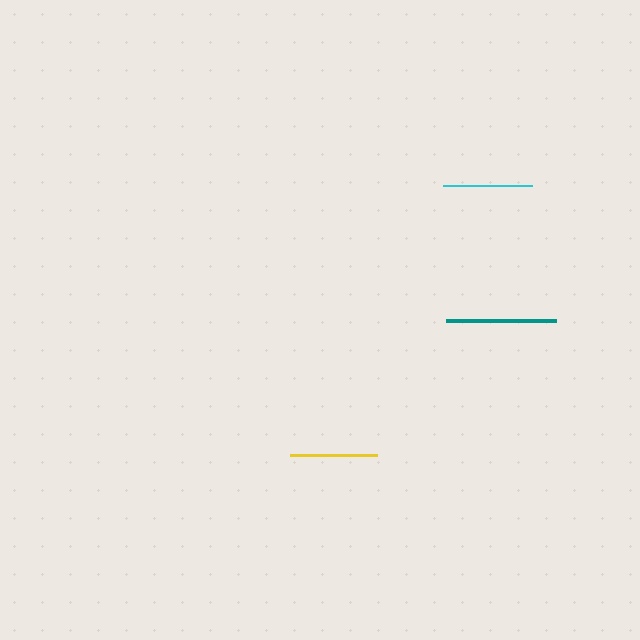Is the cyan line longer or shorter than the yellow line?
The cyan line is longer than the yellow line.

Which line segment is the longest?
The teal line is the longest at approximately 109 pixels.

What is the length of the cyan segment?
The cyan segment is approximately 89 pixels long.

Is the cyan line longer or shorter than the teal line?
The teal line is longer than the cyan line.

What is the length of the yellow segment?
The yellow segment is approximately 87 pixels long.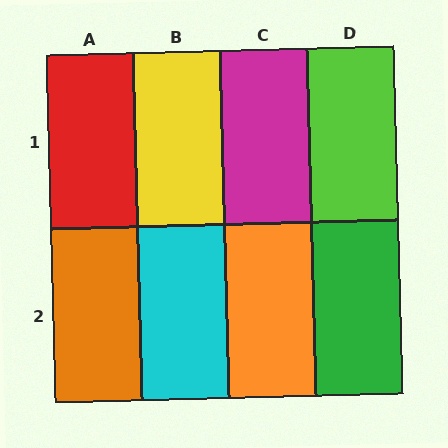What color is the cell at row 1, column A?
Red.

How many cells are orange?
2 cells are orange.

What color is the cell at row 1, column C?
Magenta.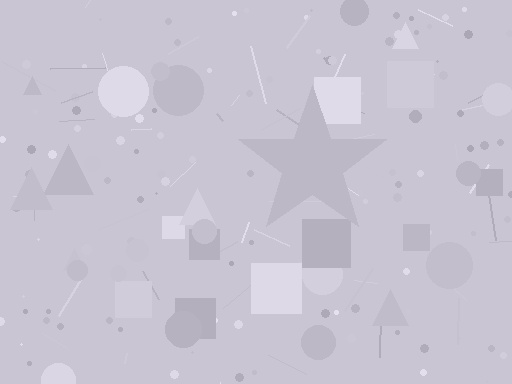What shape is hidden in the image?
A star is hidden in the image.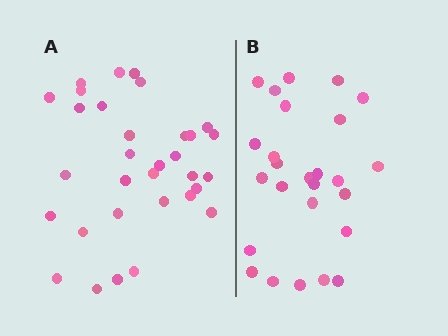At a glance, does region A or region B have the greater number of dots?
Region A (the left region) has more dots.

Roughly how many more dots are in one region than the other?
Region A has about 6 more dots than region B.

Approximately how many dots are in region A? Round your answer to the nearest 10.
About 30 dots. (The exact count is 32, which rounds to 30.)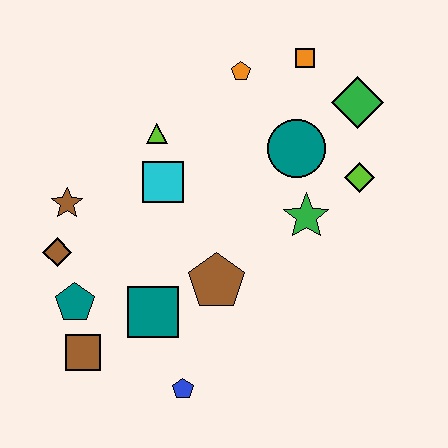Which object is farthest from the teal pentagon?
The green diamond is farthest from the teal pentagon.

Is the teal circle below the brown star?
No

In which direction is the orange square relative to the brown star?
The orange square is to the right of the brown star.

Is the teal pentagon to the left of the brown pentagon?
Yes